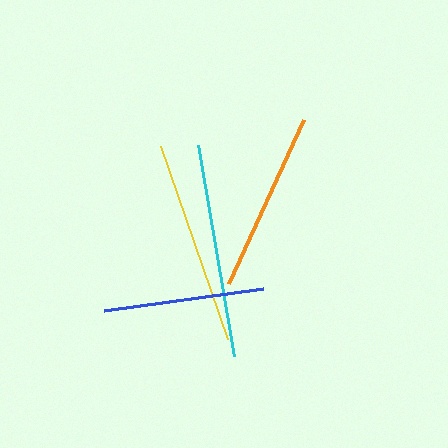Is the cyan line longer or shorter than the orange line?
The cyan line is longer than the orange line.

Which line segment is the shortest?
The blue line is the shortest at approximately 161 pixels.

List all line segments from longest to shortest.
From longest to shortest: cyan, yellow, orange, blue.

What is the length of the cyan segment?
The cyan segment is approximately 214 pixels long.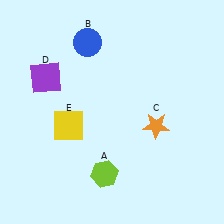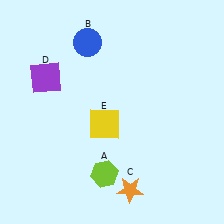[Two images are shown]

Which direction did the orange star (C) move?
The orange star (C) moved down.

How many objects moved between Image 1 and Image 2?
2 objects moved between the two images.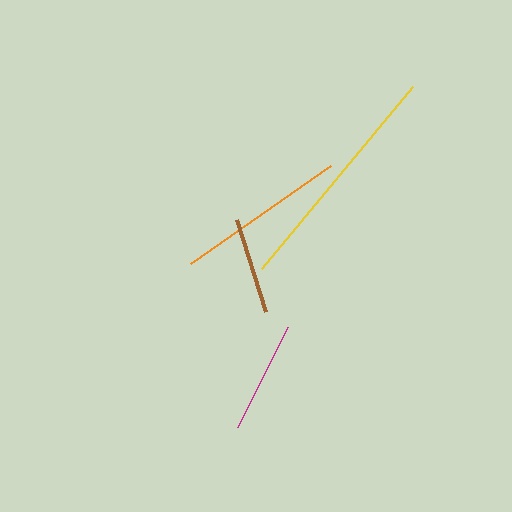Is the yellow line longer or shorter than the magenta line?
The yellow line is longer than the magenta line.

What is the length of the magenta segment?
The magenta segment is approximately 112 pixels long.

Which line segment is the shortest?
The brown line is the shortest at approximately 96 pixels.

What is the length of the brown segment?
The brown segment is approximately 96 pixels long.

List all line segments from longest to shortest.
From longest to shortest: yellow, orange, magenta, brown.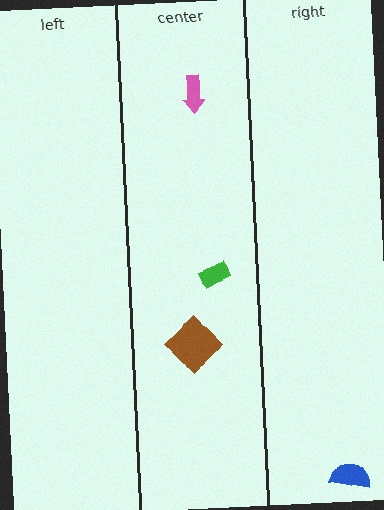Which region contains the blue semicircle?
The right region.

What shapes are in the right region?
The blue semicircle.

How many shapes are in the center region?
3.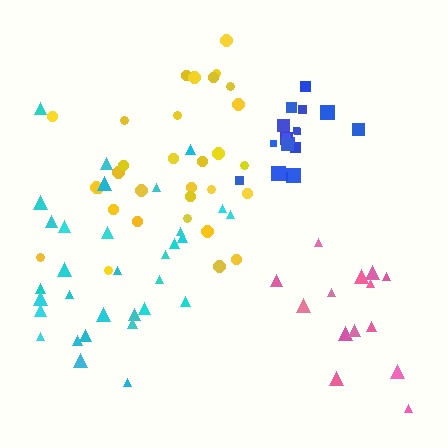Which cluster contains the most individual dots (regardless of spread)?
Cyan (32).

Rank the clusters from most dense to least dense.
blue, cyan, yellow, pink.